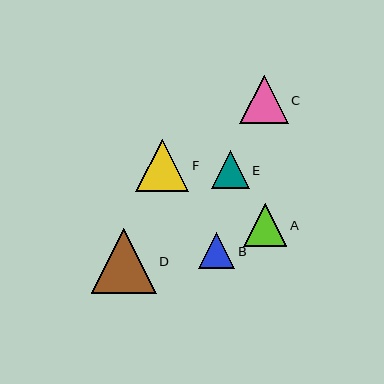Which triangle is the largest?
Triangle D is the largest with a size of approximately 65 pixels.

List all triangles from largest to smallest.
From largest to smallest: D, F, C, A, E, B.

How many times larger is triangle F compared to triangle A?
Triangle F is approximately 1.2 times the size of triangle A.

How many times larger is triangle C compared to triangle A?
Triangle C is approximately 1.1 times the size of triangle A.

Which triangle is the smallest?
Triangle B is the smallest with a size of approximately 36 pixels.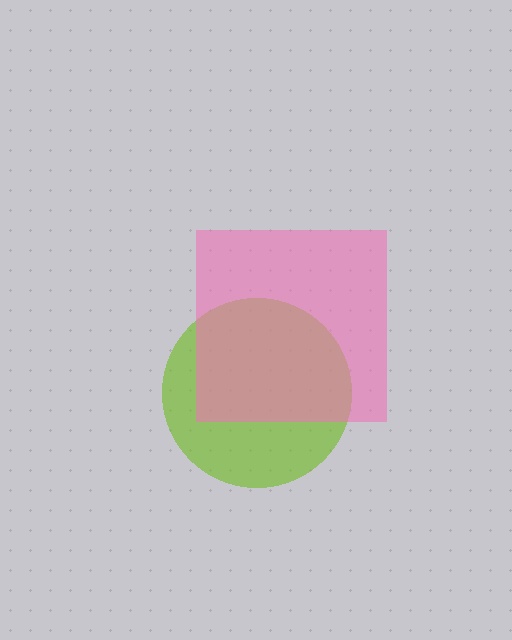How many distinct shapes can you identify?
There are 2 distinct shapes: a lime circle, a pink square.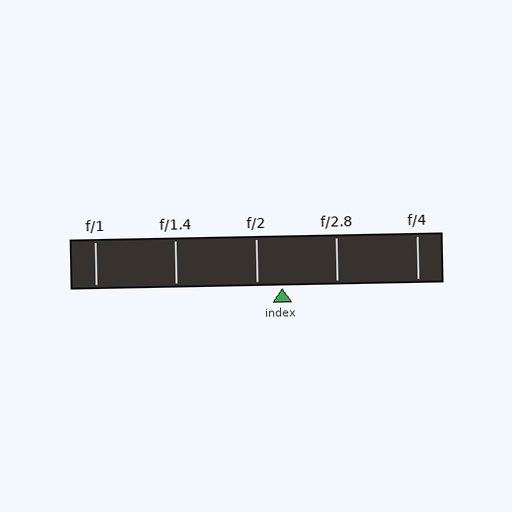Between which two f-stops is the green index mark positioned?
The index mark is between f/2 and f/2.8.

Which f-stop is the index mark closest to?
The index mark is closest to f/2.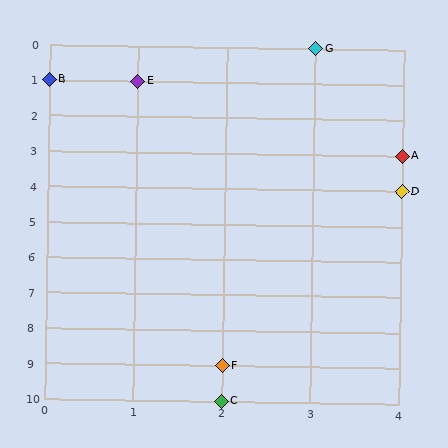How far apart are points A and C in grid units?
Points A and C are 2 columns and 7 rows apart (about 7.3 grid units diagonally).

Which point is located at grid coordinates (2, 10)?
Point C is at (2, 10).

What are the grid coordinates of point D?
Point D is at grid coordinates (4, 4).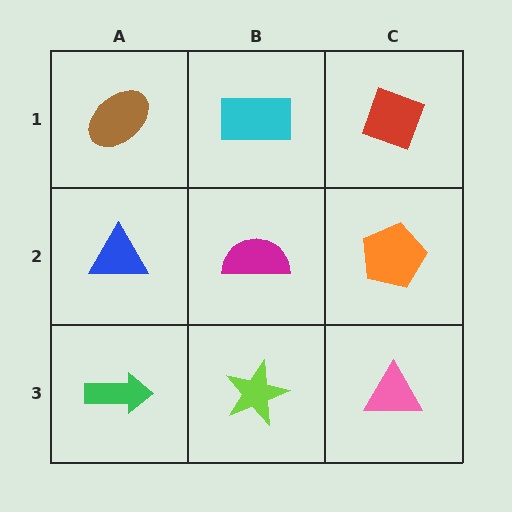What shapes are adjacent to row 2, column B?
A cyan rectangle (row 1, column B), a lime star (row 3, column B), a blue triangle (row 2, column A), an orange pentagon (row 2, column C).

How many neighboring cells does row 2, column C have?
3.